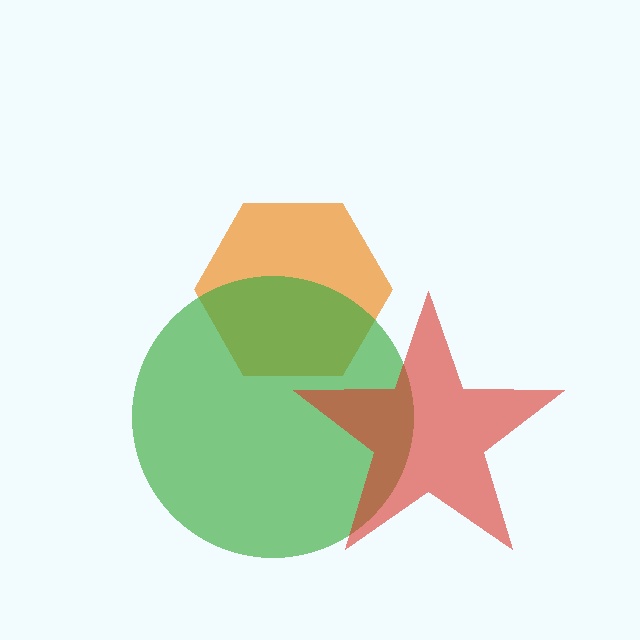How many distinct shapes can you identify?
There are 3 distinct shapes: an orange hexagon, a green circle, a red star.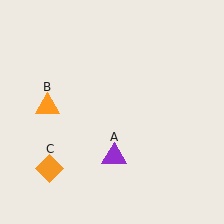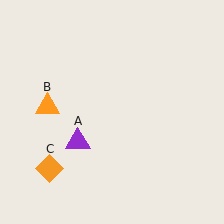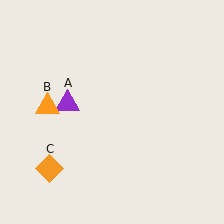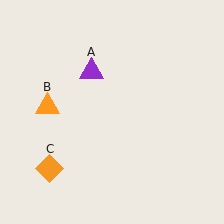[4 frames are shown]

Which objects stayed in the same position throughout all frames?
Orange triangle (object B) and orange diamond (object C) remained stationary.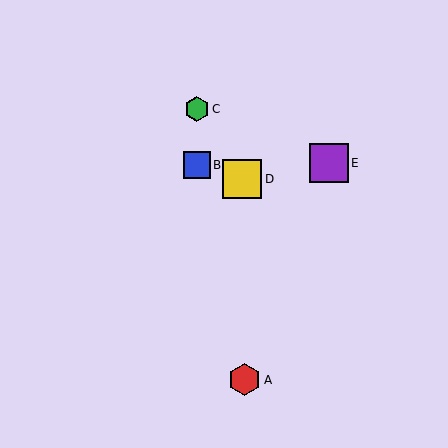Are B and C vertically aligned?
Yes, both are at x≈197.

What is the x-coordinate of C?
Object C is at x≈197.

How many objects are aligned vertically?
2 objects (B, C) are aligned vertically.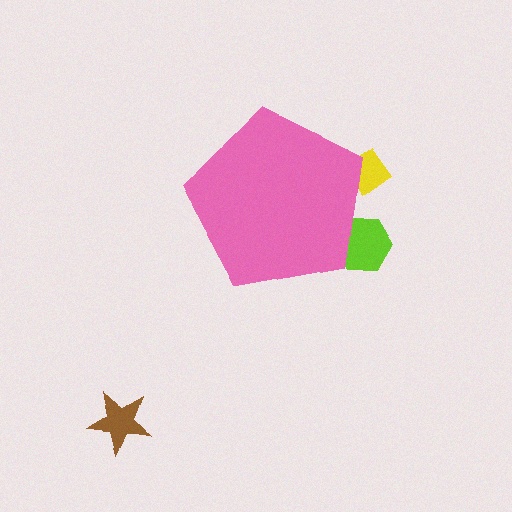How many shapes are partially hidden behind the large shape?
2 shapes are partially hidden.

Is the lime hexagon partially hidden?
Yes, the lime hexagon is partially hidden behind the pink pentagon.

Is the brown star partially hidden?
No, the brown star is fully visible.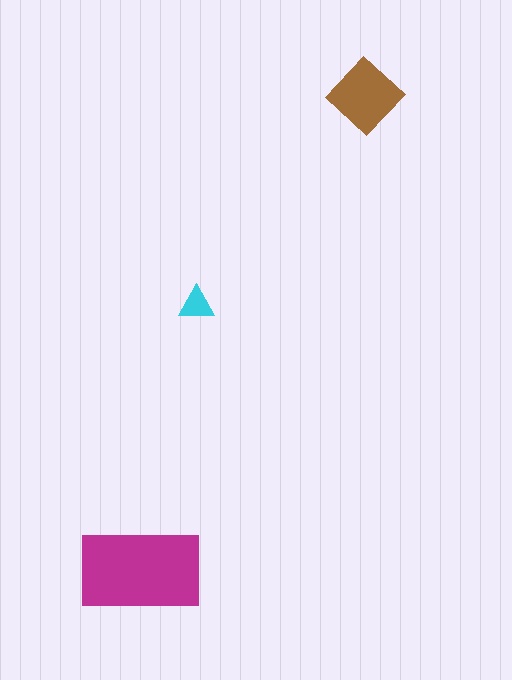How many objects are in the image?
There are 3 objects in the image.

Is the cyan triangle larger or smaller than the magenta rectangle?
Smaller.